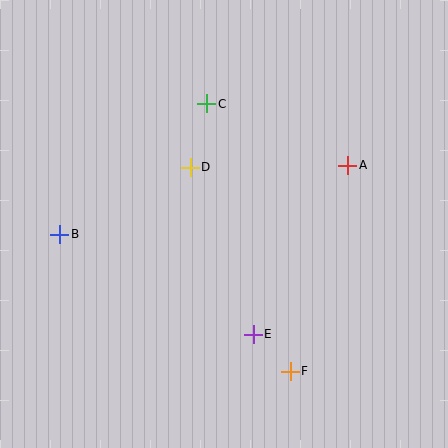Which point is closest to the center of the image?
Point D at (190, 167) is closest to the center.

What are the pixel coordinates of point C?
Point C is at (207, 104).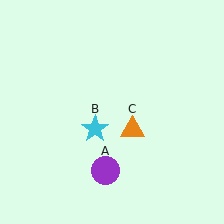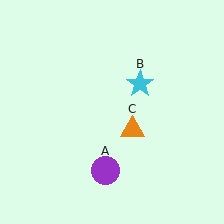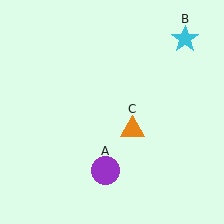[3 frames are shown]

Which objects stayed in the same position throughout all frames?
Purple circle (object A) and orange triangle (object C) remained stationary.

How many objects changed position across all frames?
1 object changed position: cyan star (object B).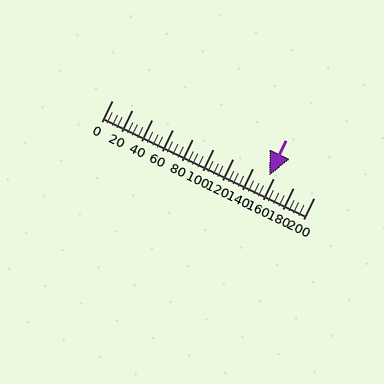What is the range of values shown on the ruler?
The ruler shows values from 0 to 200.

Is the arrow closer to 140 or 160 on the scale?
The arrow is closer to 160.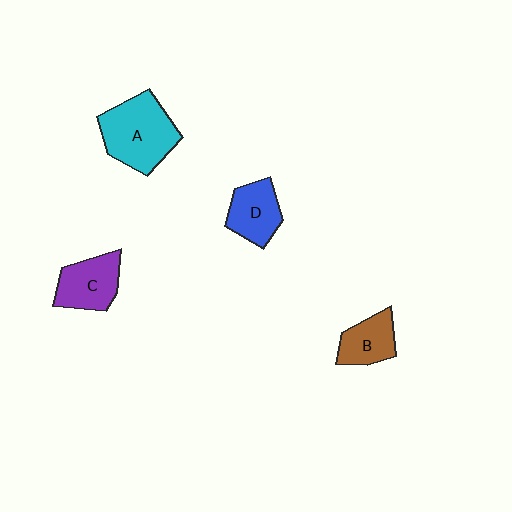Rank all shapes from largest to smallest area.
From largest to smallest: A (cyan), C (purple), D (blue), B (brown).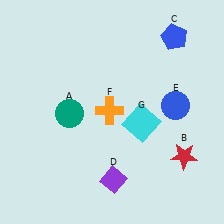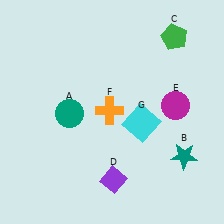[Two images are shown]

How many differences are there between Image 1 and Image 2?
There are 3 differences between the two images.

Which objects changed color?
B changed from red to teal. C changed from blue to green. E changed from blue to magenta.